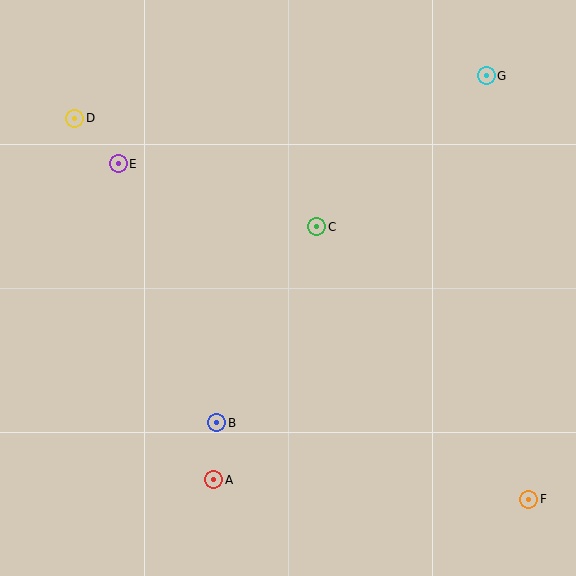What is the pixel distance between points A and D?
The distance between A and D is 387 pixels.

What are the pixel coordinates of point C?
Point C is at (317, 227).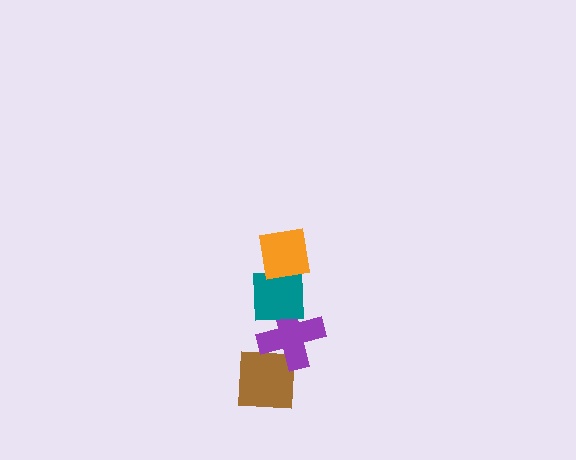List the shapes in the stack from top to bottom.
From top to bottom: the orange square, the teal square, the purple cross, the brown square.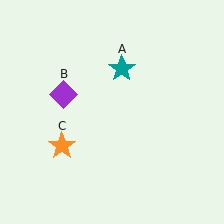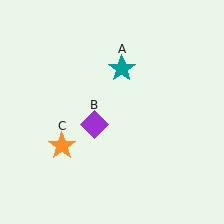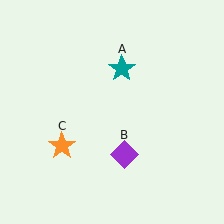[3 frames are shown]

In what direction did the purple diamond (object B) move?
The purple diamond (object B) moved down and to the right.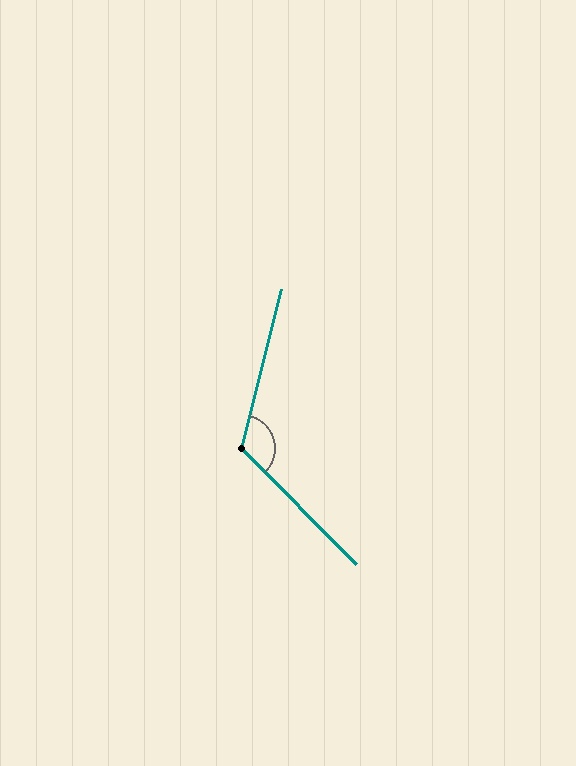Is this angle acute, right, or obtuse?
It is obtuse.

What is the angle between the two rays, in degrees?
Approximately 121 degrees.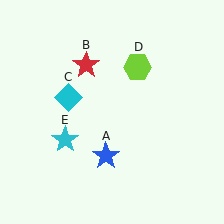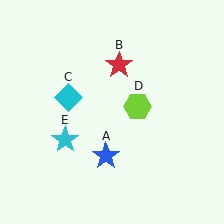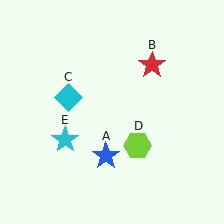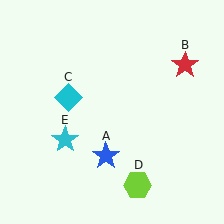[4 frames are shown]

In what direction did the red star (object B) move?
The red star (object B) moved right.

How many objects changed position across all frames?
2 objects changed position: red star (object B), lime hexagon (object D).